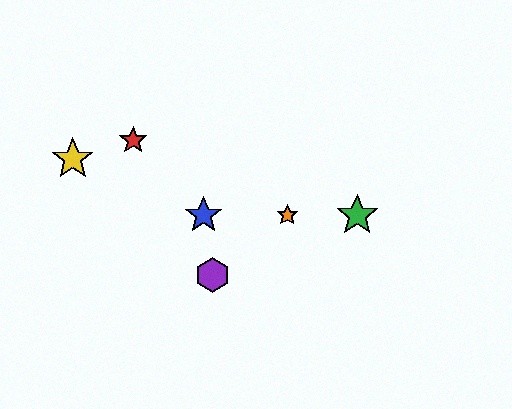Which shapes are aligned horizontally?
The blue star, the green star, the orange star are aligned horizontally.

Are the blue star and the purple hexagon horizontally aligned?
No, the blue star is at y≈215 and the purple hexagon is at y≈275.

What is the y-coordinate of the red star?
The red star is at y≈141.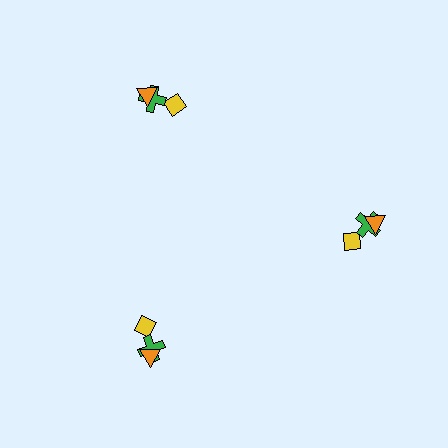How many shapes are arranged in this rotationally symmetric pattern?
There are 9 shapes, arranged in 3 groups of 3.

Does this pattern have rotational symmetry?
Yes, this pattern has 3-fold rotational symmetry. It looks the same after rotating 120 degrees around the center.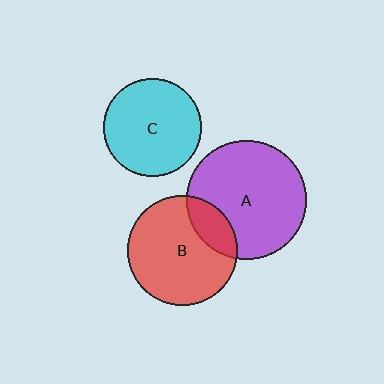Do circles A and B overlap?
Yes.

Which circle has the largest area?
Circle A (purple).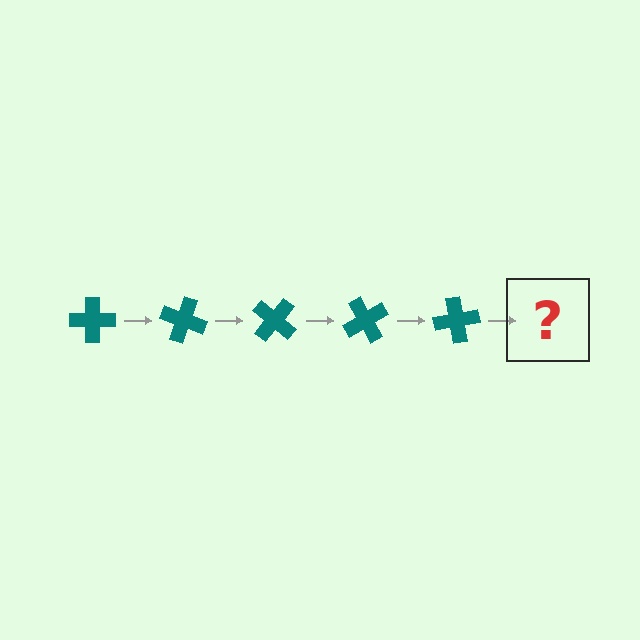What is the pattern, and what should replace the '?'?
The pattern is that the cross rotates 20 degrees each step. The '?' should be a teal cross rotated 100 degrees.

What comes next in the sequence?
The next element should be a teal cross rotated 100 degrees.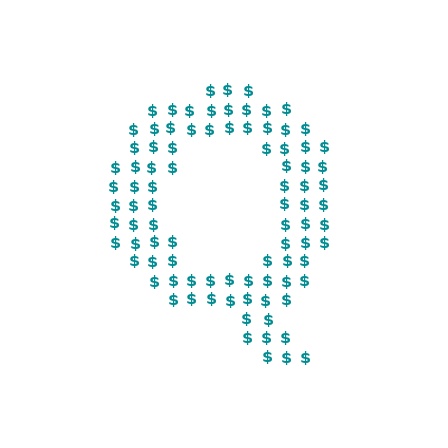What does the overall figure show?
The overall figure shows the letter Q.